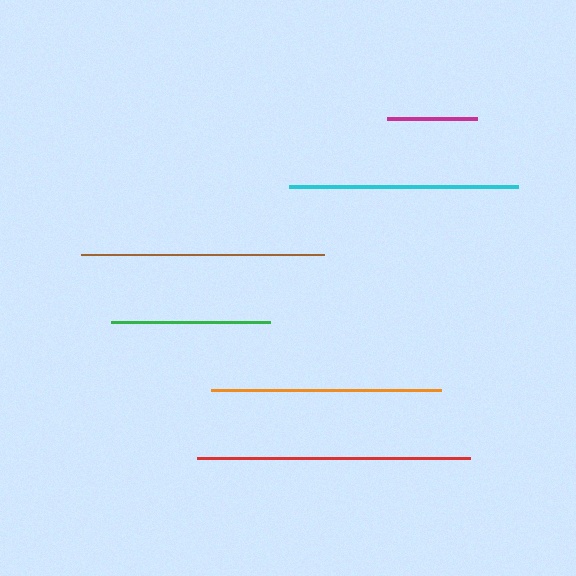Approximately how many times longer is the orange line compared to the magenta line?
The orange line is approximately 2.6 times the length of the magenta line.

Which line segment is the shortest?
The magenta line is the shortest at approximately 89 pixels.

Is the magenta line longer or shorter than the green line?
The green line is longer than the magenta line.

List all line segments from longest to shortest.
From longest to shortest: red, brown, orange, cyan, green, magenta.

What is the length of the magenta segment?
The magenta segment is approximately 89 pixels long.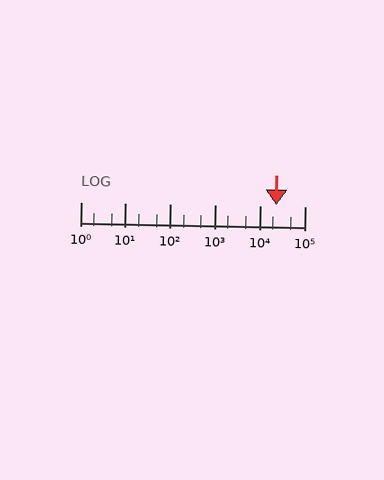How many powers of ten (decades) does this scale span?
The scale spans 5 decades, from 1 to 100000.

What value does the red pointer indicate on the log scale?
The pointer indicates approximately 23000.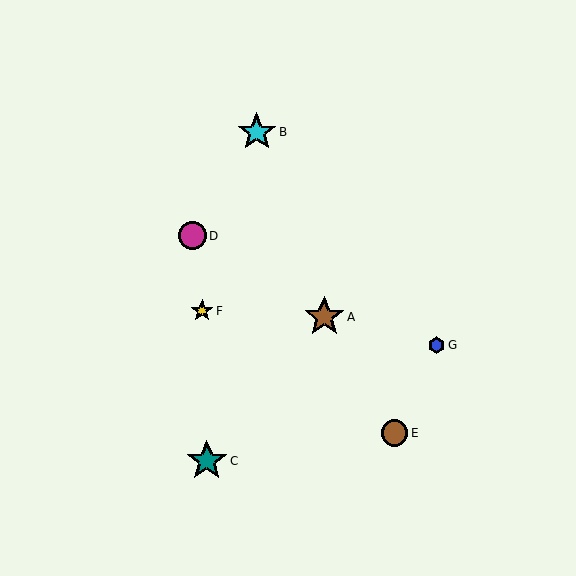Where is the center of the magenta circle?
The center of the magenta circle is at (192, 236).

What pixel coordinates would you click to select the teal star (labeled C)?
Click at (207, 461) to select the teal star C.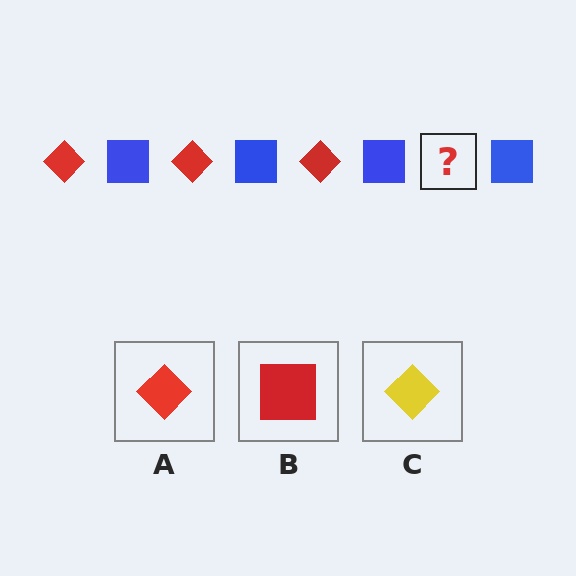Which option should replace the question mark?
Option A.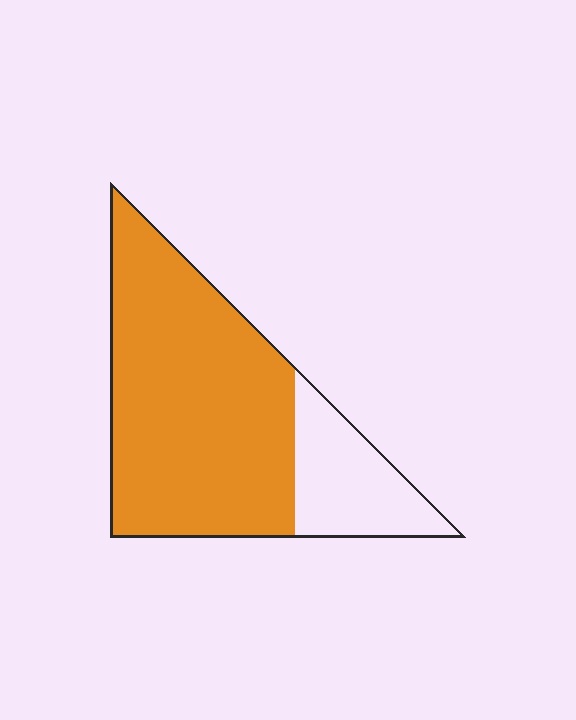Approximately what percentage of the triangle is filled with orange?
Approximately 75%.